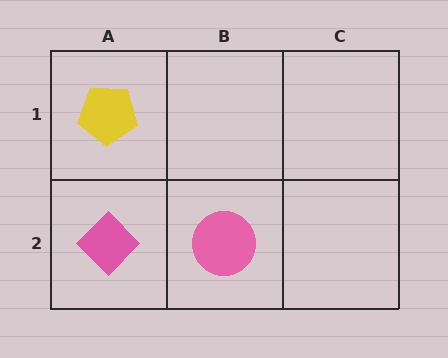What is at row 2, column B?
A pink circle.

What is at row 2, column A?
A pink diamond.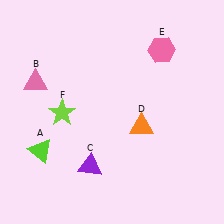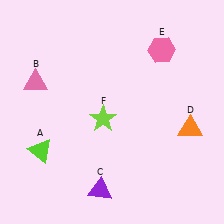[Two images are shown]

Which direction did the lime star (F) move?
The lime star (F) moved right.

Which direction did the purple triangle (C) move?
The purple triangle (C) moved down.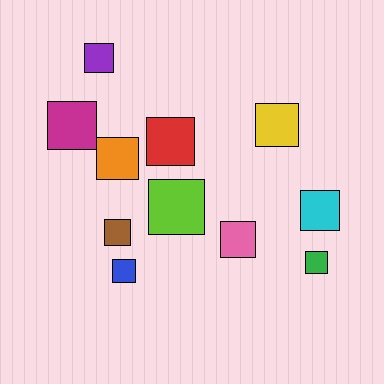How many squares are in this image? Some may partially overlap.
There are 11 squares.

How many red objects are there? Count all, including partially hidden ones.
There is 1 red object.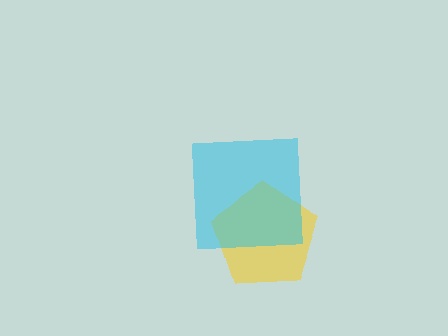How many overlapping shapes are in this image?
There are 2 overlapping shapes in the image.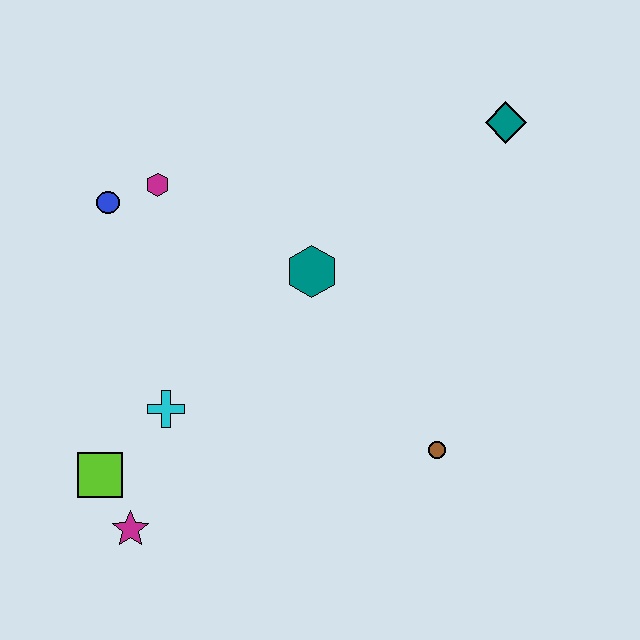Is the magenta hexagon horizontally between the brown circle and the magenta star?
Yes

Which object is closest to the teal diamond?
The teal hexagon is closest to the teal diamond.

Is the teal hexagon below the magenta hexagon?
Yes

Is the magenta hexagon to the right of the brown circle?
No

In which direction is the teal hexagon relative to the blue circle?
The teal hexagon is to the right of the blue circle.